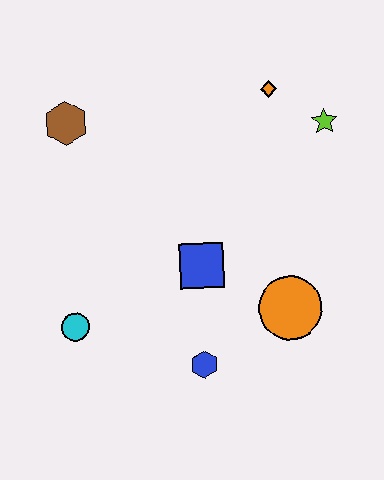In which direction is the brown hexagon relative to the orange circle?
The brown hexagon is to the left of the orange circle.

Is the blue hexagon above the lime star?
No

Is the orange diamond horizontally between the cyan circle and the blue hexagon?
No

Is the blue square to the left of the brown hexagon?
No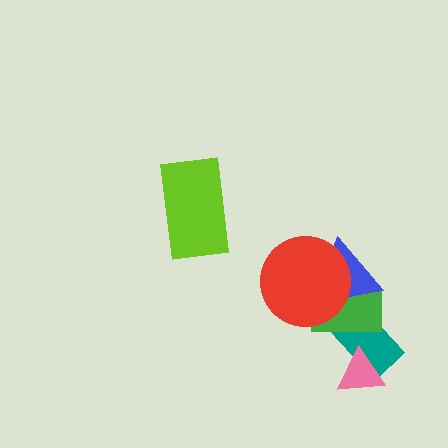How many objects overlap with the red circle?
2 objects overlap with the red circle.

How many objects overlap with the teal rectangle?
2 objects overlap with the teal rectangle.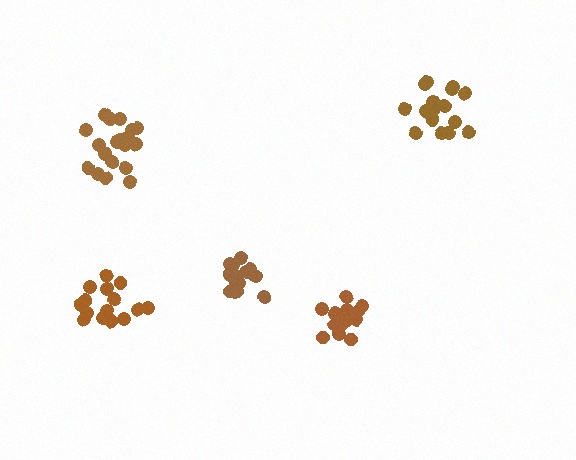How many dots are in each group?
Group 1: 15 dots, Group 2: 15 dots, Group 3: 18 dots, Group 4: 19 dots, Group 5: 18 dots (85 total).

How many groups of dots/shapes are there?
There are 5 groups.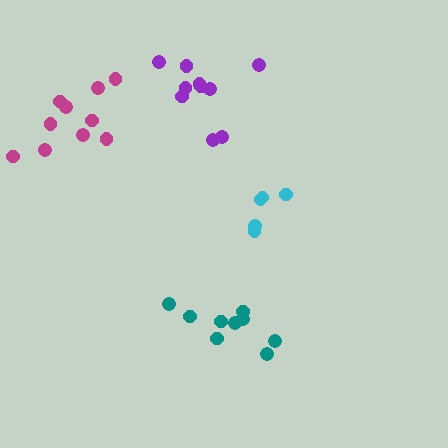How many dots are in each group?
Group 1: 10 dots, Group 2: 9 dots, Group 3: 10 dots, Group 4: 5 dots (34 total).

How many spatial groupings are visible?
There are 4 spatial groupings.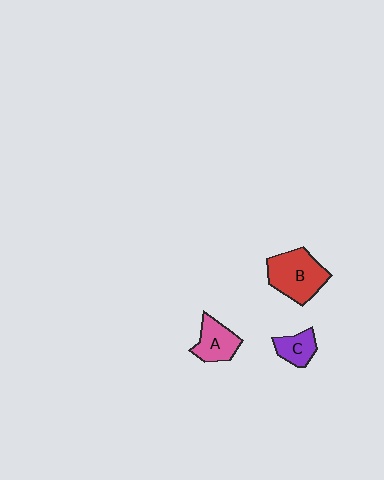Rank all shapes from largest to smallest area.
From largest to smallest: B (red), A (pink), C (purple).